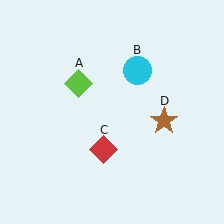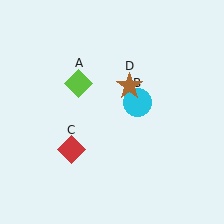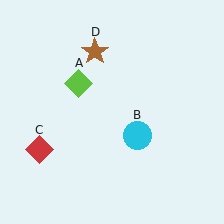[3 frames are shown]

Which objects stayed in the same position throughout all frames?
Lime diamond (object A) remained stationary.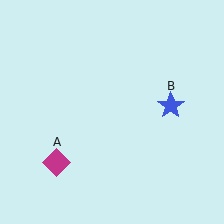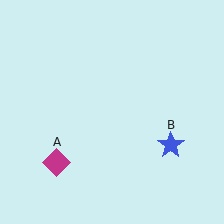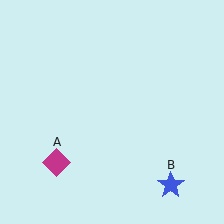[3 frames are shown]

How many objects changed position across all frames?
1 object changed position: blue star (object B).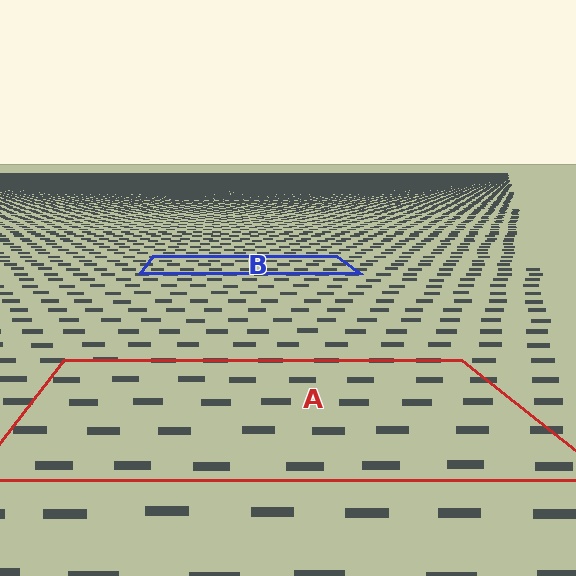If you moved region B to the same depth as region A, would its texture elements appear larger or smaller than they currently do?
They would appear larger. At a closer depth, the same texture elements are projected at a bigger on-screen size.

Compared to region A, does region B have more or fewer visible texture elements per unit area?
Region B has more texture elements per unit area — they are packed more densely because it is farther away.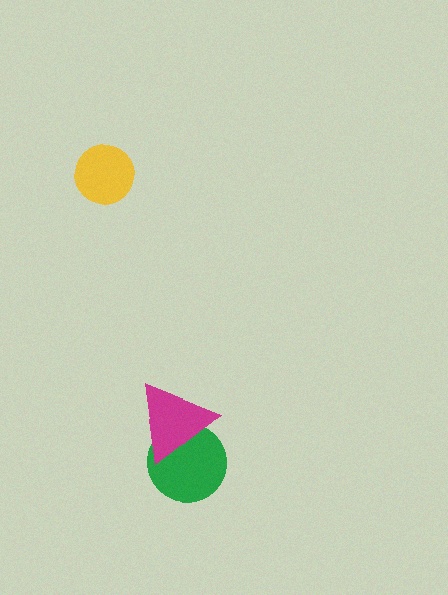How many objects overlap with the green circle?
1 object overlaps with the green circle.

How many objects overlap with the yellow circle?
0 objects overlap with the yellow circle.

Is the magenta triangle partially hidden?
No, no other shape covers it.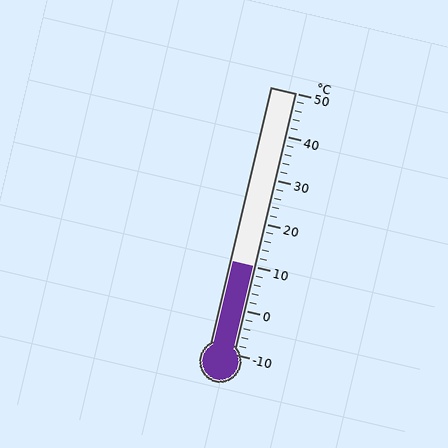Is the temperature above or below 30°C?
The temperature is below 30°C.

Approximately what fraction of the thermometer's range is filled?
The thermometer is filled to approximately 35% of its range.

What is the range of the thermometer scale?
The thermometer scale ranges from -10°C to 50°C.